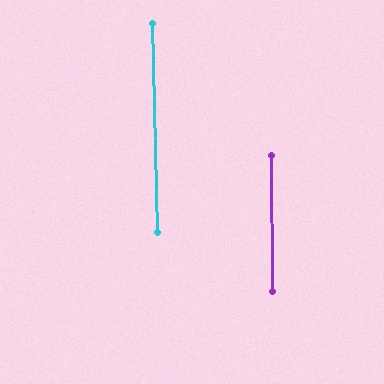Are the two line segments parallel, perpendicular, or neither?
Parallel — their directions differ by only 1.0°.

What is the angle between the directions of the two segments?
Approximately 1 degree.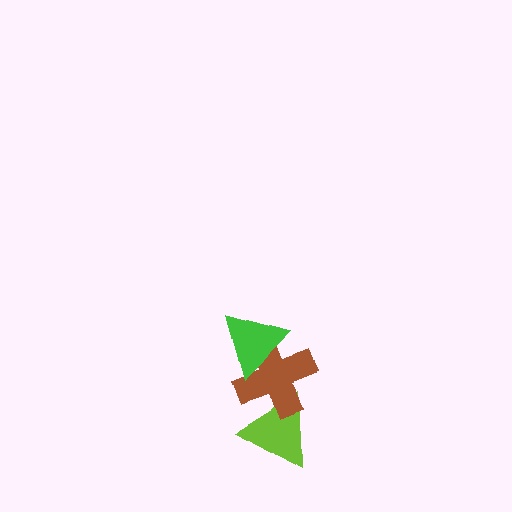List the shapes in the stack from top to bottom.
From top to bottom: the green triangle, the brown cross, the lime triangle.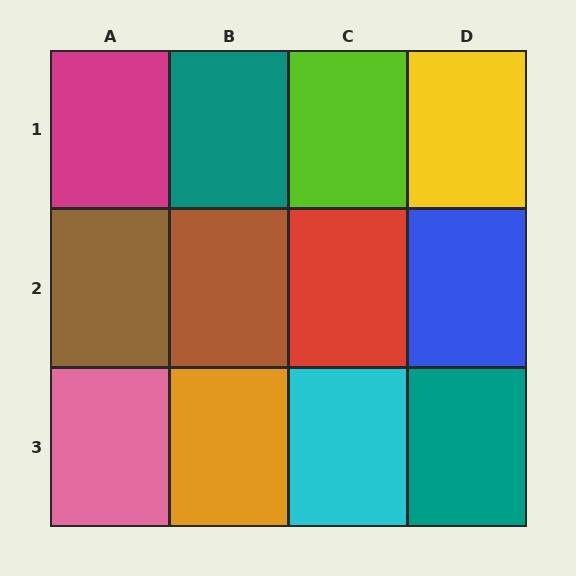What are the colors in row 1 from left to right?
Magenta, teal, lime, yellow.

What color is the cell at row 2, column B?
Brown.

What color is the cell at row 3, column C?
Cyan.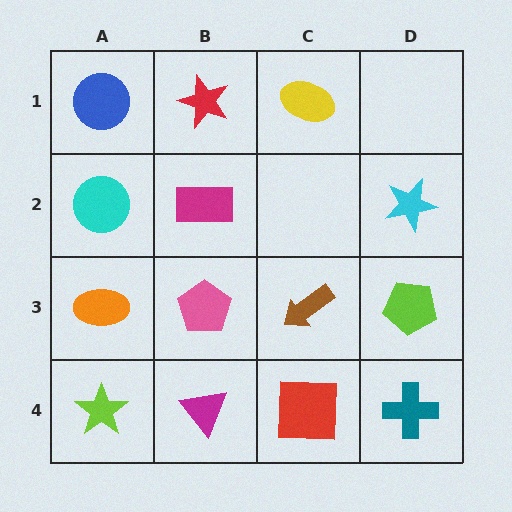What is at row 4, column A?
A lime star.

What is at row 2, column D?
A cyan star.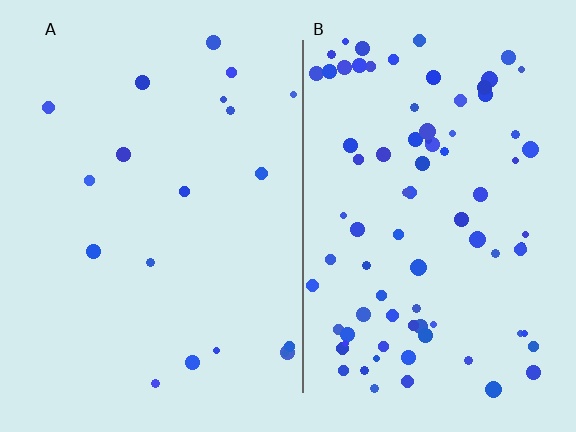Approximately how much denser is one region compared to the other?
Approximately 4.3× — region B over region A.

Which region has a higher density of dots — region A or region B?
B (the right).